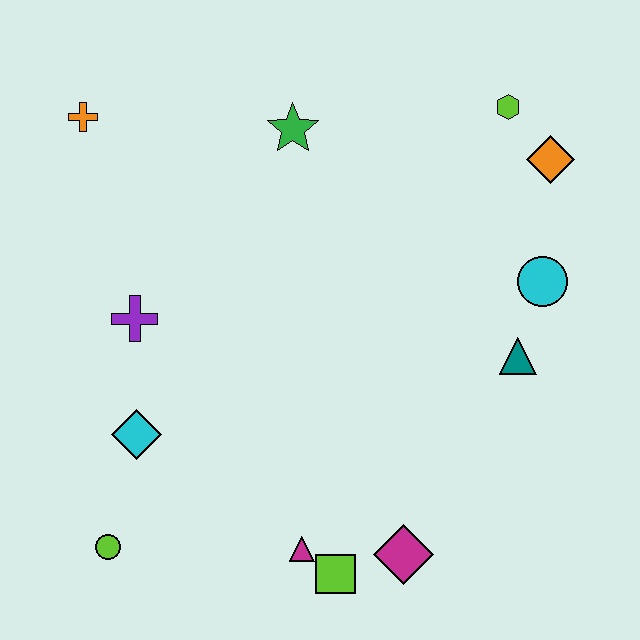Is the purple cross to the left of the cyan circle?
Yes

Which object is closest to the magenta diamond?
The lime square is closest to the magenta diamond.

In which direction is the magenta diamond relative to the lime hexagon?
The magenta diamond is below the lime hexagon.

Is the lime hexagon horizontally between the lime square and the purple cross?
No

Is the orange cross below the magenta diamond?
No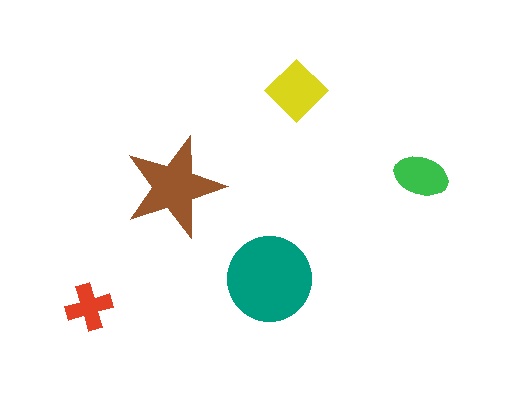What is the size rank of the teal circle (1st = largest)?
1st.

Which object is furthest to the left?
The red cross is leftmost.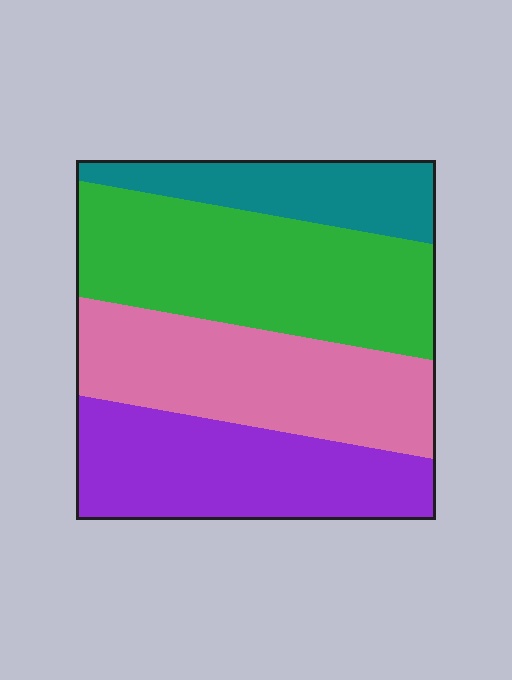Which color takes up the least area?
Teal, at roughly 15%.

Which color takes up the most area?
Green, at roughly 30%.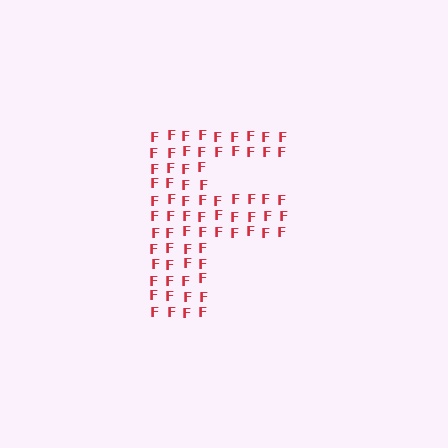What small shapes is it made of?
It is made of small letter F's.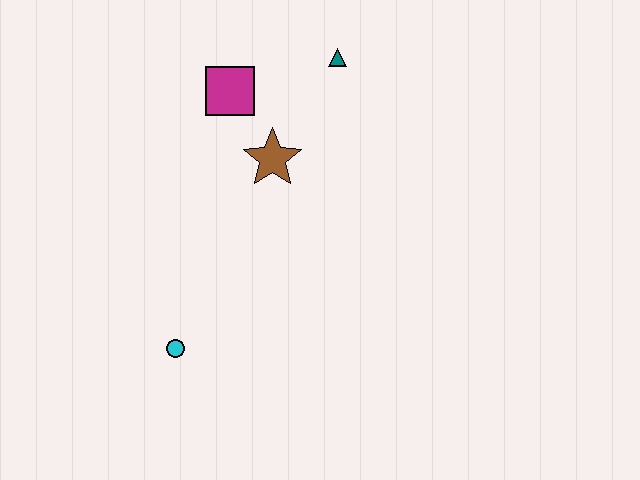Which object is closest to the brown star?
The magenta square is closest to the brown star.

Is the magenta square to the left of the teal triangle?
Yes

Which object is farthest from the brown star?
The cyan circle is farthest from the brown star.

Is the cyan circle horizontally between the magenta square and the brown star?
No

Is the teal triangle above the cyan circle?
Yes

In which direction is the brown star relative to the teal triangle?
The brown star is below the teal triangle.